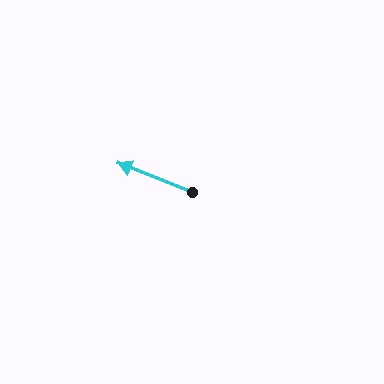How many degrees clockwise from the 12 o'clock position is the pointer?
Approximately 292 degrees.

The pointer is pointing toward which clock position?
Roughly 10 o'clock.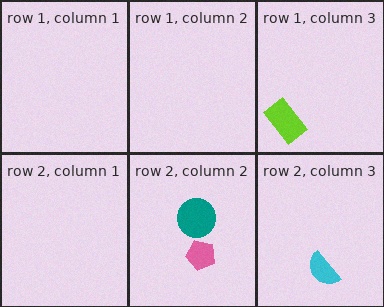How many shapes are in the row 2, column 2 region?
2.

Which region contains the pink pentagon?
The row 2, column 2 region.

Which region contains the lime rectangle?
The row 1, column 3 region.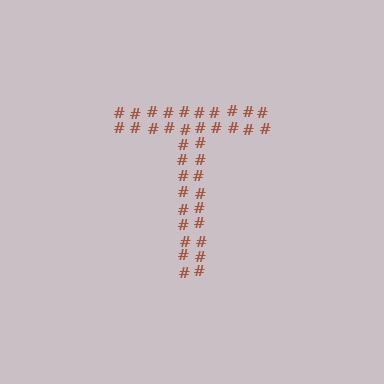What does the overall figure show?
The overall figure shows the letter T.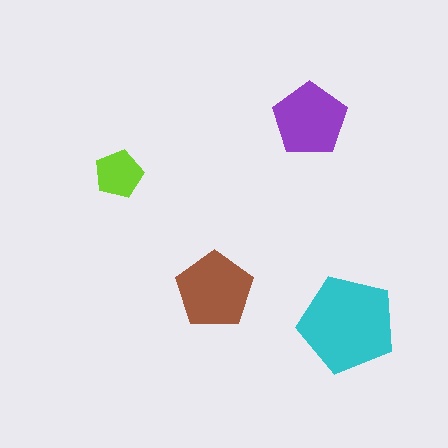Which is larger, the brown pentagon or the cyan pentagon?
The cyan one.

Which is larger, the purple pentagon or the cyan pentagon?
The cyan one.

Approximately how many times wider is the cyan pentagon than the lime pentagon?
About 2 times wider.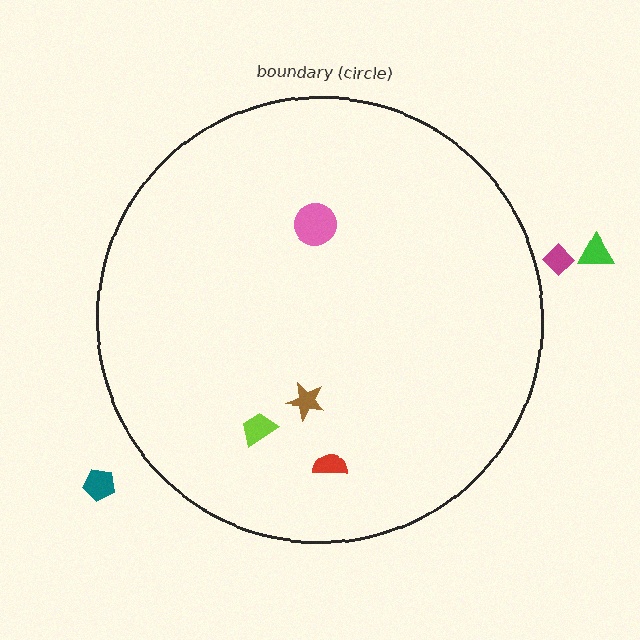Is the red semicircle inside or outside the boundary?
Inside.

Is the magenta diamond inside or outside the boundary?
Outside.